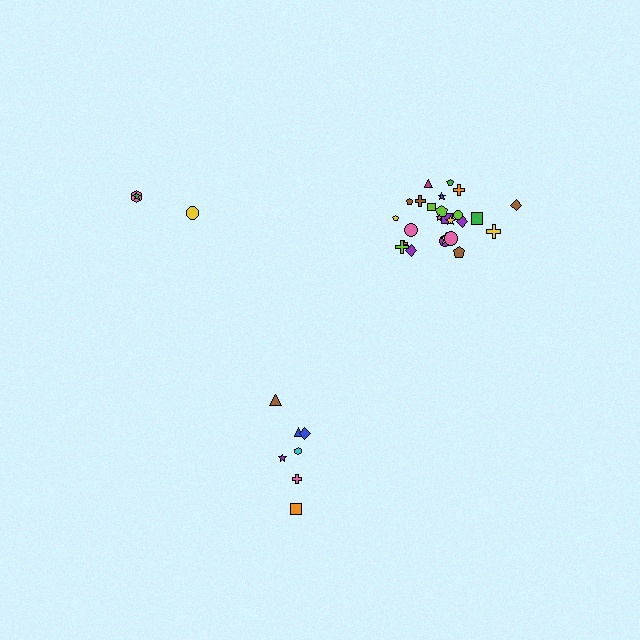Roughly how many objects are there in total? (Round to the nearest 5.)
Roughly 35 objects in total.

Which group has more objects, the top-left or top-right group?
The top-right group.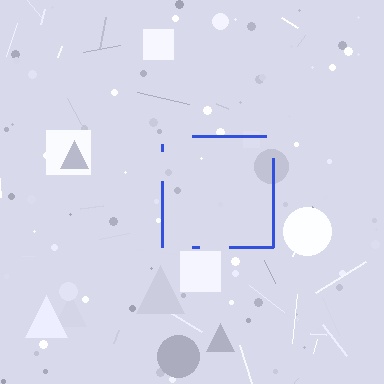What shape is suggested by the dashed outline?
The dashed outline suggests a square.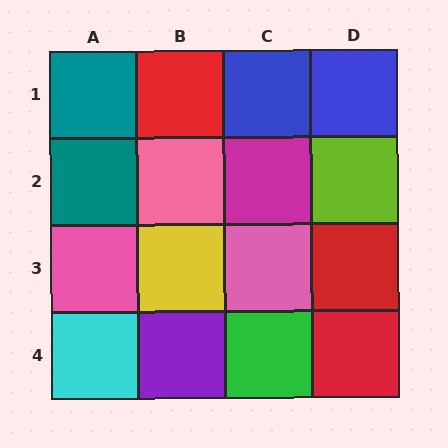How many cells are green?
1 cell is green.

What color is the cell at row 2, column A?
Teal.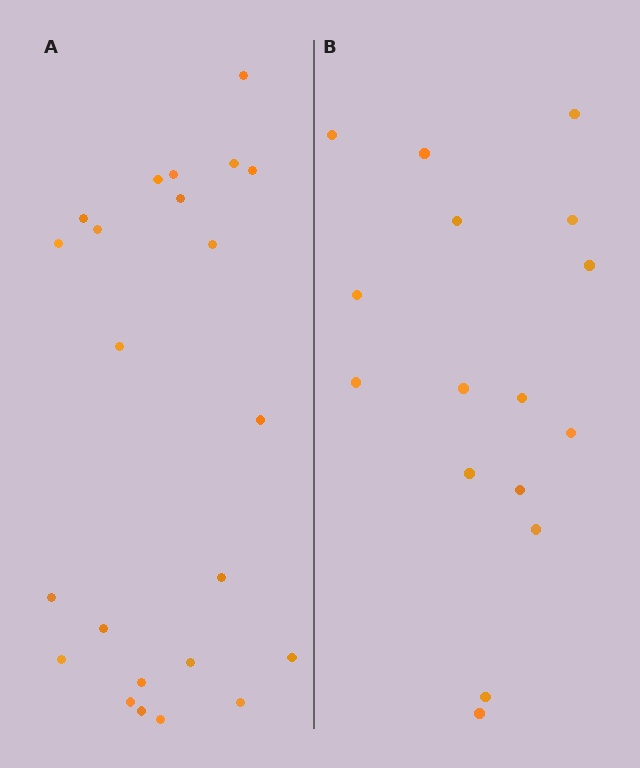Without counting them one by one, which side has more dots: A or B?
Region A (the left region) has more dots.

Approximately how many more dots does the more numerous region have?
Region A has roughly 8 or so more dots than region B.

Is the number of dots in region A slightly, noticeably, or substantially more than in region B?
Region A has noticeably more, but not dramatically so. The ratio is roughly 1.4 to 1.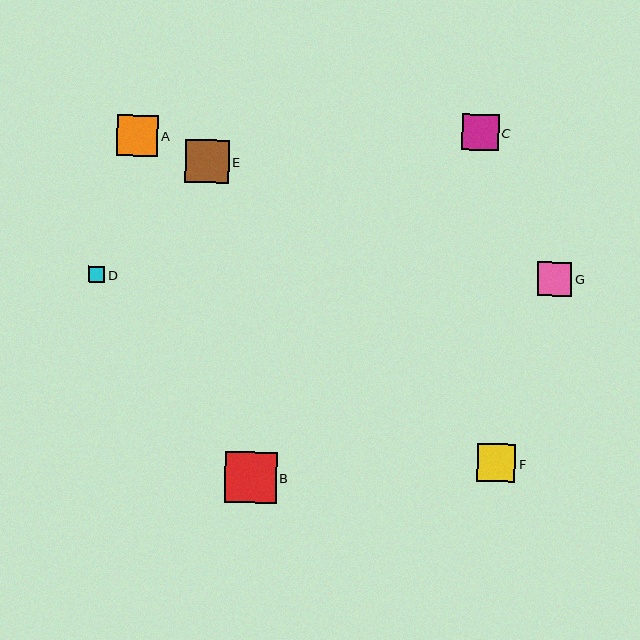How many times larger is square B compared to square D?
Square B is approximately 3.2 times the size of square D.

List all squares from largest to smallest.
From largest to smallest: B, E, A, F, C, G, D.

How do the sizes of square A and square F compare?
Square A and square F are approximately the same size.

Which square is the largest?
Square B is the largest with a size of approximately 51 pixels.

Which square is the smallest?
Square D is the smallest with a size of approximately 16 pixels.